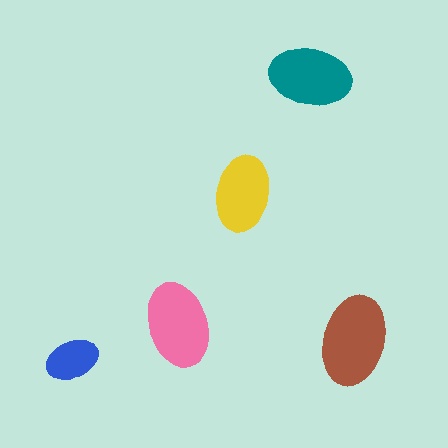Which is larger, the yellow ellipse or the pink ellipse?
The pink one.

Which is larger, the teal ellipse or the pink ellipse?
The pink one.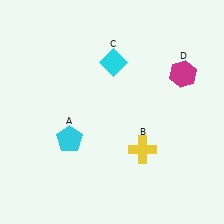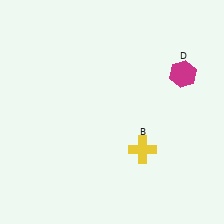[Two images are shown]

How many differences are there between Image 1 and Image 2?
There are 2 differences between the two images.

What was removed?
The cyan pentagon (A), the cyan diamond (C) were removed in Image 2.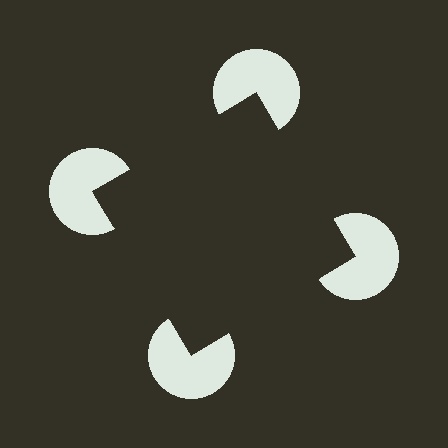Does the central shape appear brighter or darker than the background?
It typically appears slightly darker than the background, even though no actual brightness change is drawn.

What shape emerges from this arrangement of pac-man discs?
An illusory square — its edges are inferred from the aligned wedge cuts in the pac-man discs, not physically drawn.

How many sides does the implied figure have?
4 sides.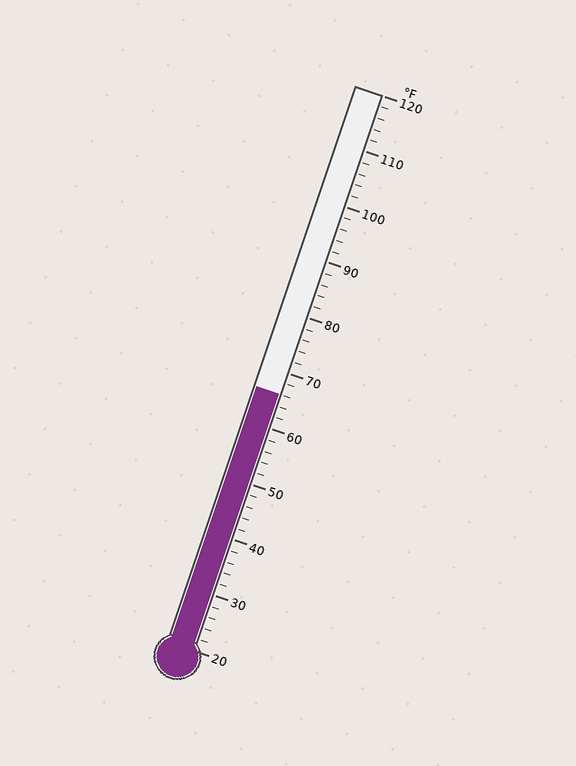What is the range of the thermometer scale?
The thermometer scale ranges from 20°F to 120°F.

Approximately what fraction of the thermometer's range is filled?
The thermometer is filled to approximately 45% of its range.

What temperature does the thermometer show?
The thermometer shows approximately 66°F.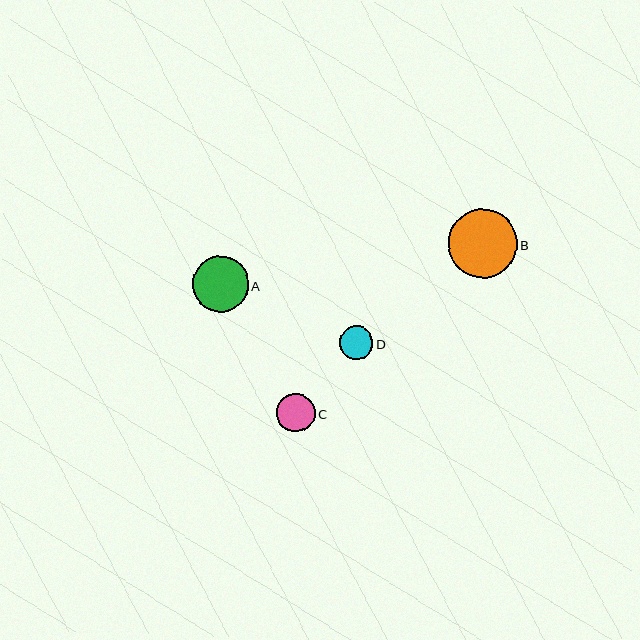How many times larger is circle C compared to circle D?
Circle C is approximately 1.1 times the size of circle D.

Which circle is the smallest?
Circle D is the smallest with a size of approximately 34 pixels.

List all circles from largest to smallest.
From largest to smallest: B, A, C, D.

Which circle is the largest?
Circle B is the largest with a size of approximately 69 pixels.